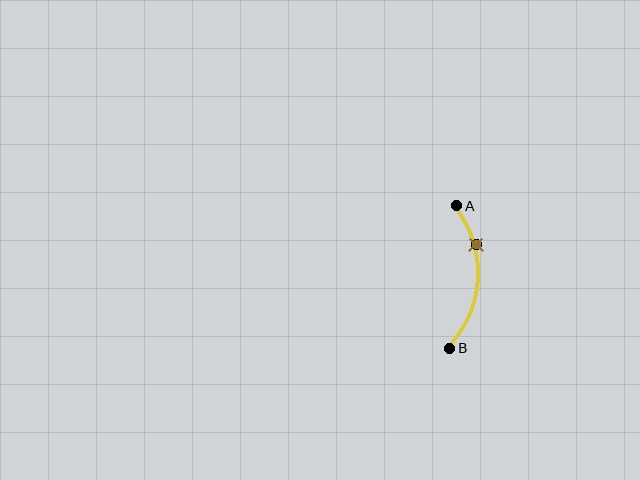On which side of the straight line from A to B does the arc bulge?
The arc bulges to the right of the straight line connecting A and B.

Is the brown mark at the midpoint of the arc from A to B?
No. The brown mark lies on the arc but is closer to endpoint A. The arc midpoint would be at the point on the curve equidistant along the arc from both A and B.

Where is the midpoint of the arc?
The arc midpoint is the point on the curve farthest from the straight line joining A and B. It sits to the right of that line.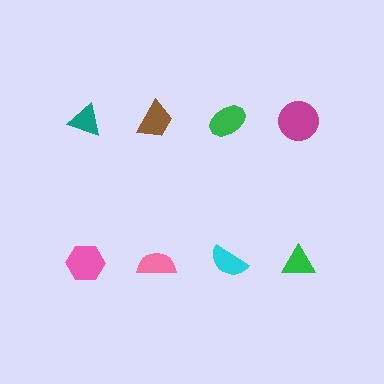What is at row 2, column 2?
A pink semicircle.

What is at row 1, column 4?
A magenta circle.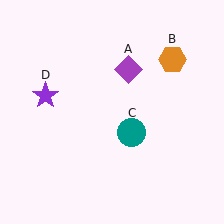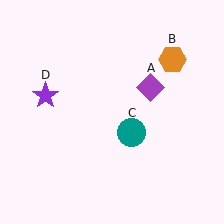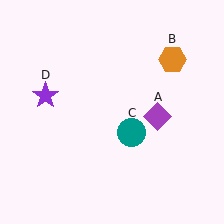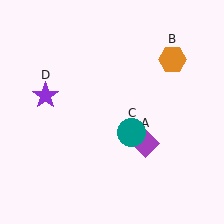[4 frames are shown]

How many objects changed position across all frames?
1 object changed position: purple diamond (object A).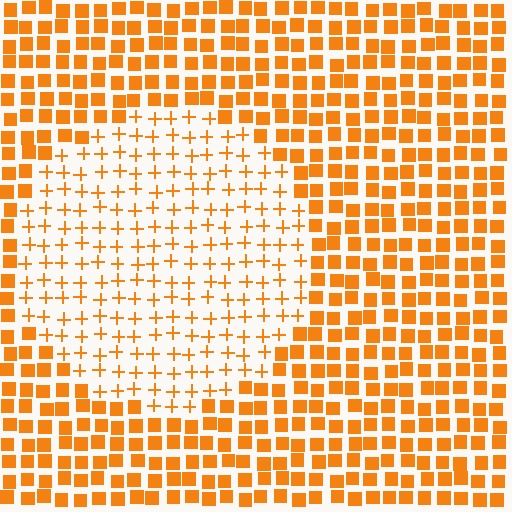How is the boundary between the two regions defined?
The boundary is defined by a change in element shape: plus signs inside vs. squares outside. All elements share the same color and spacing.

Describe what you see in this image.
The image is filled with small orange elements arranged in a uniform grid. A circle-shaped region contains plus signs, while the surrounding area contains squares. The boundary is defined purely by the change in element shape.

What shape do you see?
I see a circle.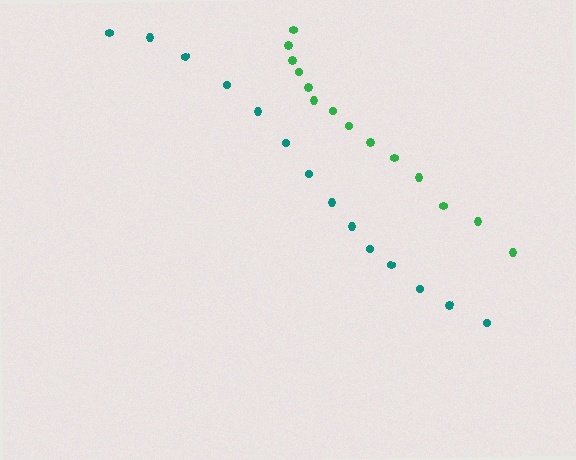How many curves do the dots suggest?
There are 2 distinct paths.